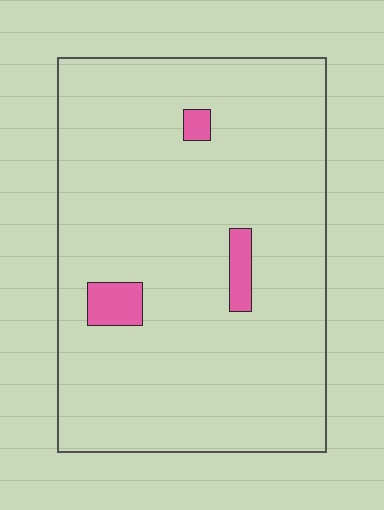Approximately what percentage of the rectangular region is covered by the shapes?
Approximately 5%.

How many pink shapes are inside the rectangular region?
3.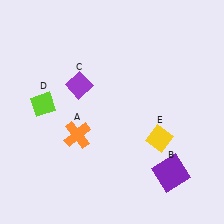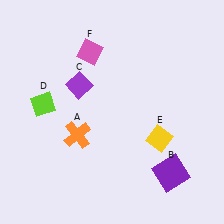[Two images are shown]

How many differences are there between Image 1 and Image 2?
There is 1 difference between the two images.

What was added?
A pink diamond (F) was added in Image 2.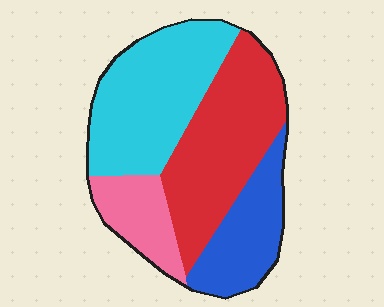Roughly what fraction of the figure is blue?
Blue covers 19% of the figure.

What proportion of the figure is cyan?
Cyan covers about 35% of the figure.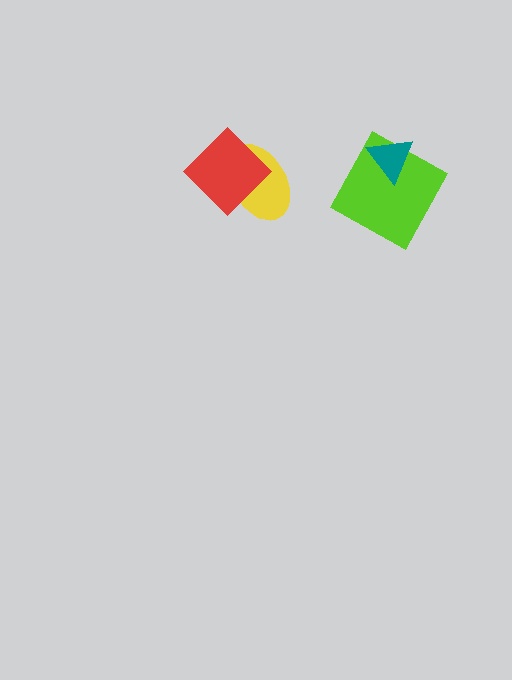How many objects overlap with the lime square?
1 object overlaps with the lime square.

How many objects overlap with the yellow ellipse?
1 object overlaps with the yellow ellipse.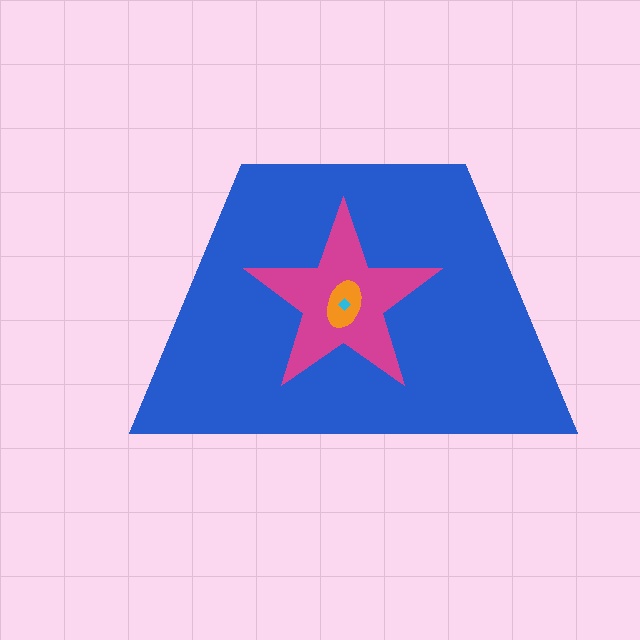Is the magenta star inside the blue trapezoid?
Yes.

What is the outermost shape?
The blue trapezoid.